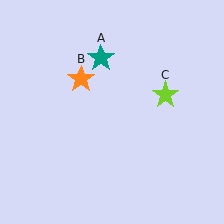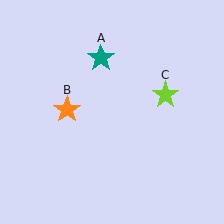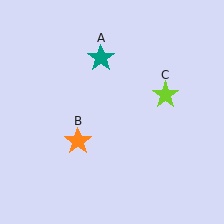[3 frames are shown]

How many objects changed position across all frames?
1 object changed position: orange star (object B).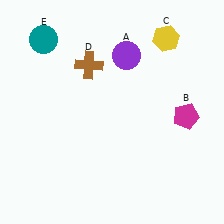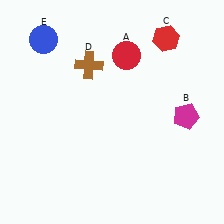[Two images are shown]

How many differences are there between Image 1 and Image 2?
There are 3 differences between the two images.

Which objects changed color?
A changed from purple to red. C changed from yellow to red. E changed from teal to blue.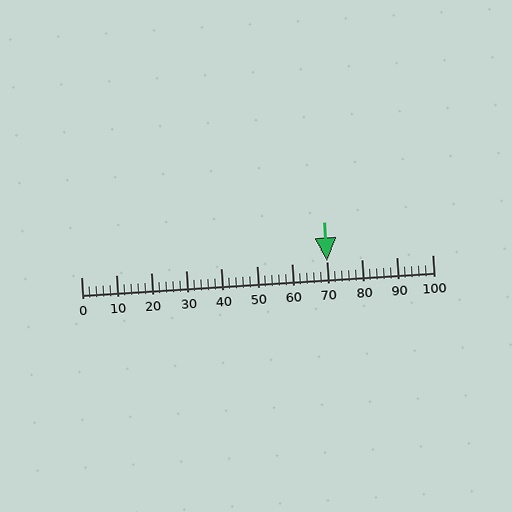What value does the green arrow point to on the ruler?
The green arrow points to approximately 70.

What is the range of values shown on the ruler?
The ruler shows values from 0 to 100.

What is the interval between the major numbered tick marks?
The major tick marks are spaced 10 units apart.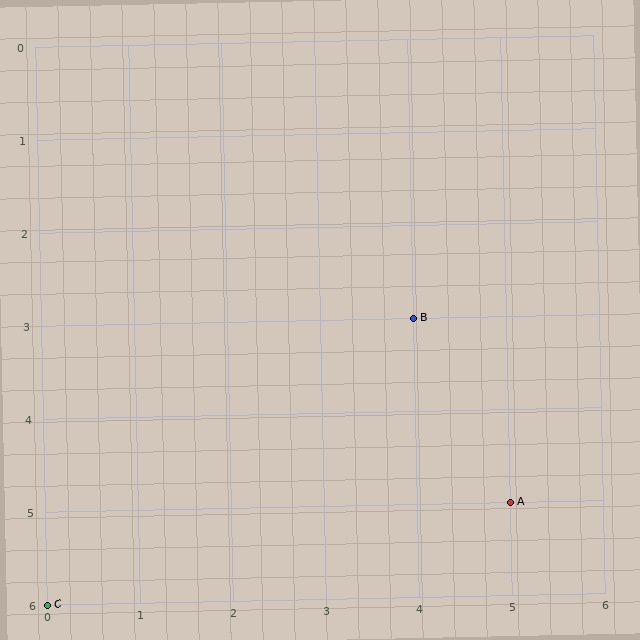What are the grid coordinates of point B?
Point B is at grid coordinates (4, 3).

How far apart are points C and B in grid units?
Points C and B are 4 columns and 3 rows apart (about 5.0 grid units diagonally).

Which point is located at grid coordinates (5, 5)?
Point A is at (5, 5).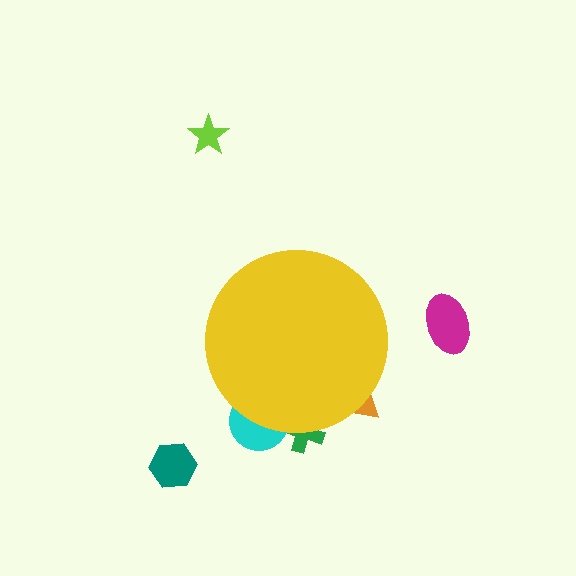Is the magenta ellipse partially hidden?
No, the magenta ellipse is fully visible.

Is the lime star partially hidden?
No, the lime star is fully visible.